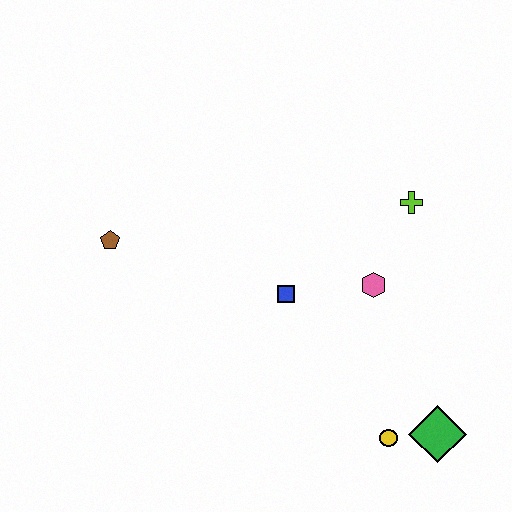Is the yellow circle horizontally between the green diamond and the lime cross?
No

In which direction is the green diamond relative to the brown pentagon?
The green diamond is to the right of the brown pentagon.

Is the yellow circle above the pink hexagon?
No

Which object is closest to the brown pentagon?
The blue square is closest to the brown pentagon.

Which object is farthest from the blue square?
The green diamond is farthest from the blue square.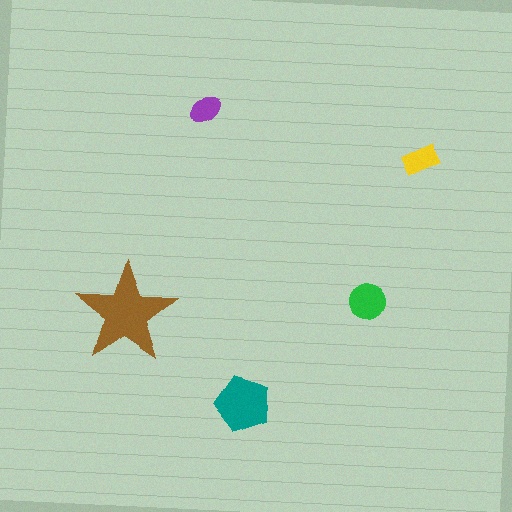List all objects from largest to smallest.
The brown star, the teal pentagon, the green circle, the yellow rectangle, the purple ellipse.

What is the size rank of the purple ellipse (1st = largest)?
5th.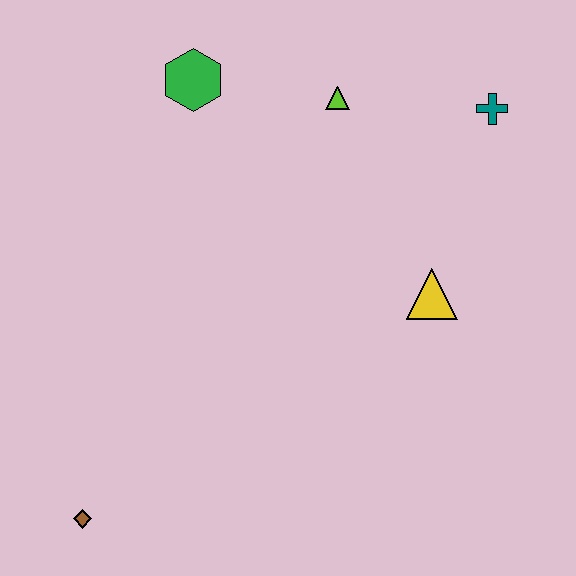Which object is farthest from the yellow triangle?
The brown diamond is farthest from the yellow triangle.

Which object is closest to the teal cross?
The lime triangle is closest to the teal cross.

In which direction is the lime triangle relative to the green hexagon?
The lime triangle is to the right of the green hexagon.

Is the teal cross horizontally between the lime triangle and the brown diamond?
No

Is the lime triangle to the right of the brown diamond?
Yes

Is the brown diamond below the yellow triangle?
Yes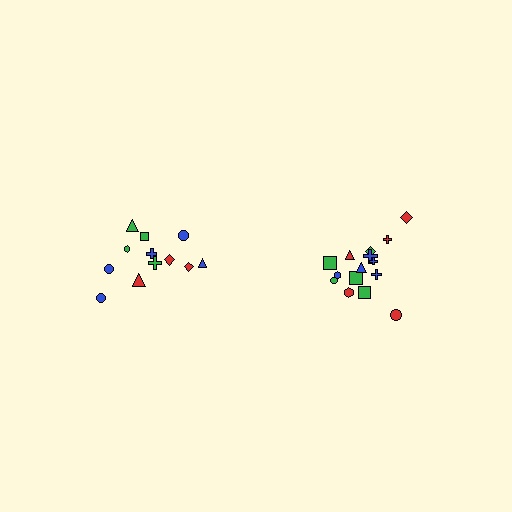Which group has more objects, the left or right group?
The right group.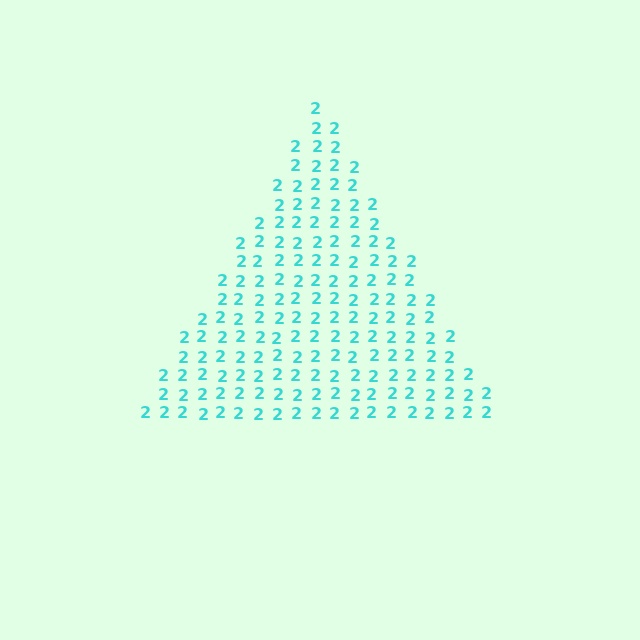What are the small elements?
The small elements are digit 2's.